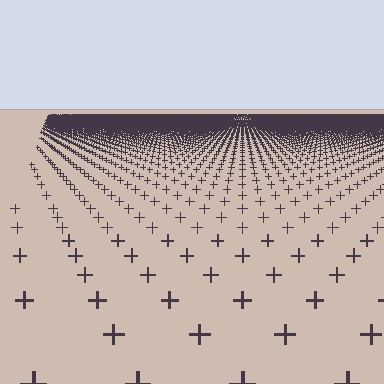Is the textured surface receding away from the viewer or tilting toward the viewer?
The surface is receding away from the viewer. Texture elements get smaller and denser toward the top.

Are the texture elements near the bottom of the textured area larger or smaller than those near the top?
Larger. Near the bottom, elements are closer to the viewer and appear at a bigger on-screen size.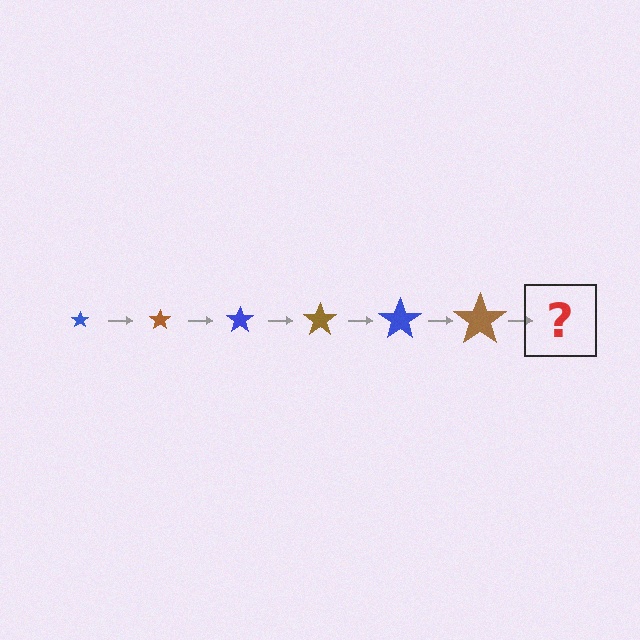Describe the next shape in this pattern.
It should be a blue star, larger than the previous one.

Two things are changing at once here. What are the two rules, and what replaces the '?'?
The two rules are that the star grows larger each step and the color cycles through blue and brown. The '?' should be a blue star, larger than the previous one.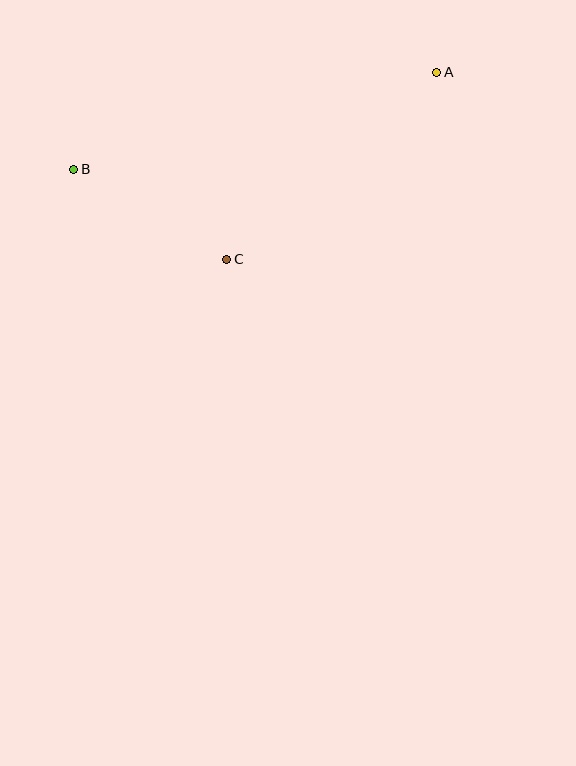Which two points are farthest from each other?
Points A and B are farthest from each other.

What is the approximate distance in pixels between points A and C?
The distance between A and C is approximately 281 pixels.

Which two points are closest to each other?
Points B and C are closest to each other.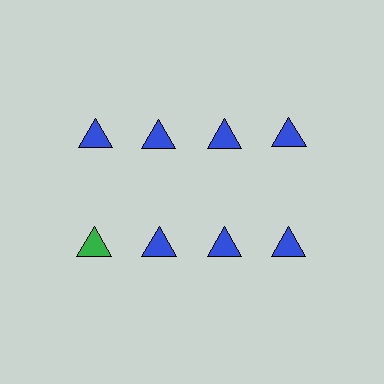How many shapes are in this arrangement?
There are 8 shapes arranged in a grid pattern.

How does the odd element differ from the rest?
It has a different color: green instead of blue.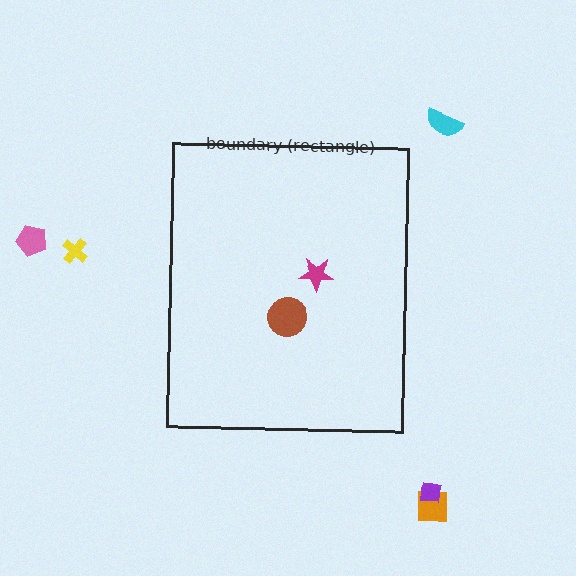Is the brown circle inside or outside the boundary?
Inside.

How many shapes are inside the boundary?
2 inside, 5 outside.